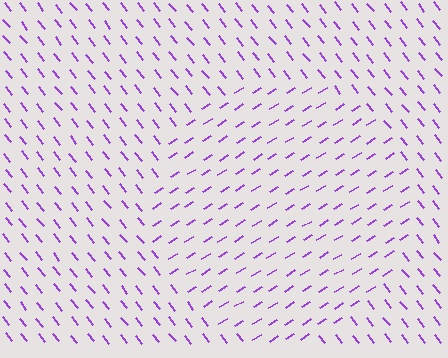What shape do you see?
I see a circle.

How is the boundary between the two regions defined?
The boundary is defined purely by a change in line orientation (approximately 83 degrees difference). All lines are the same color and thickness.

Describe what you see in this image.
The image is filled with small purple line segments. A circle region in the image has lines oriented differently from the surrounding lines, creating a visible texture boundary.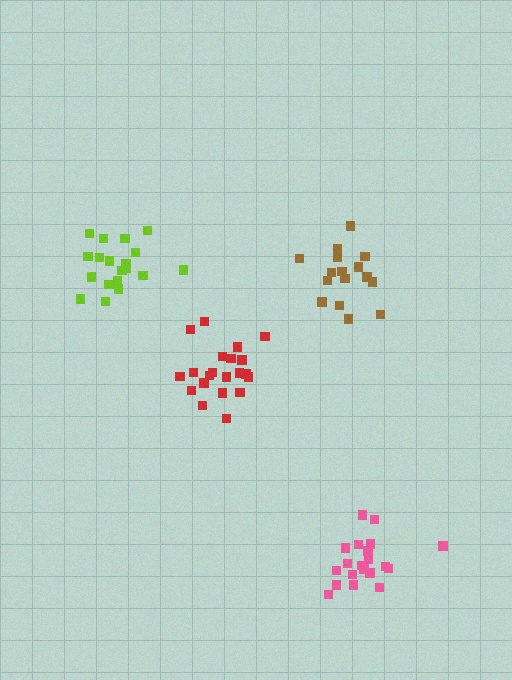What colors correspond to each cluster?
The clusters are colored: brown, lime, red, pink.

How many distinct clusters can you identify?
There are 4 distinct clusters.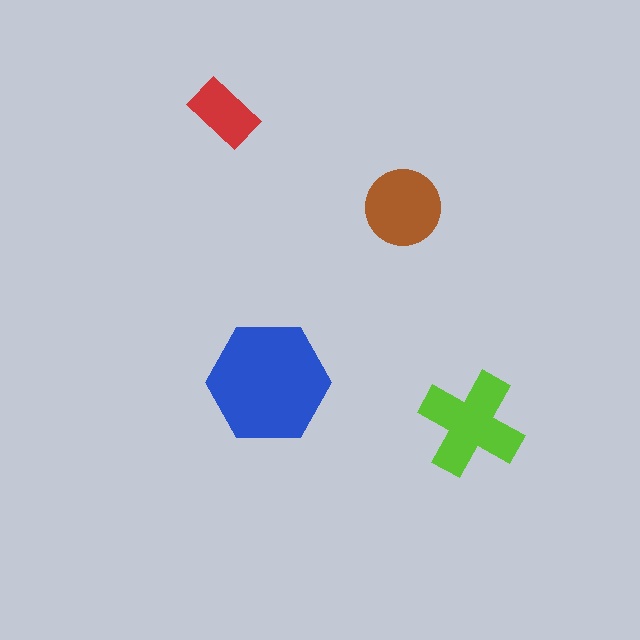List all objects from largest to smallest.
The blue hexagon, the lime cross, the brown circle, the red rectangle.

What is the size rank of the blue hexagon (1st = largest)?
1st.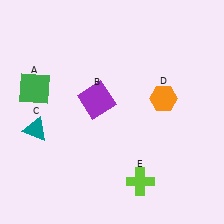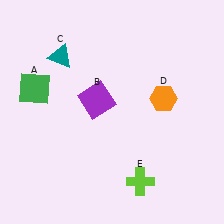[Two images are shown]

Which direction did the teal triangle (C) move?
The teal triangle (C) moved up.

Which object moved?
The teal triangle (C) moved up.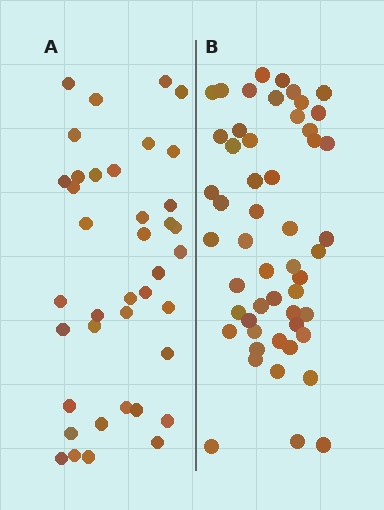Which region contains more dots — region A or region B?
Region B (the right region) has more dots.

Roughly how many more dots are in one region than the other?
Region B has approximately 15 more dots than region A.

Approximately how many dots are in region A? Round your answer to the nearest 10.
About 40 dots. (The exact count is 39, which rounds to 40.)